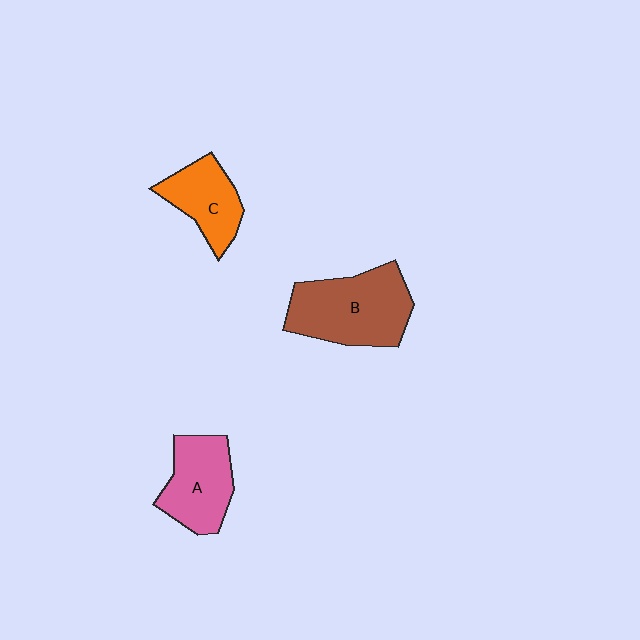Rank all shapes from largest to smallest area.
From largest to smallest: B (brown), A (pink), C (orange).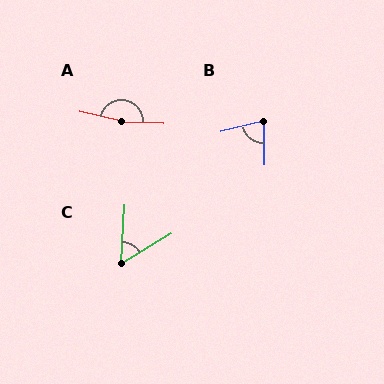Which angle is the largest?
A, at approximately 169 degrees.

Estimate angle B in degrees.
Approximately 77 degrees.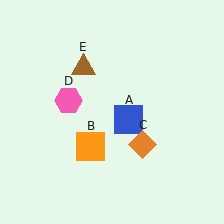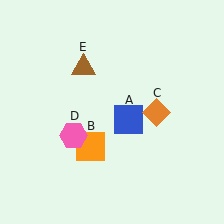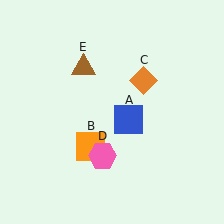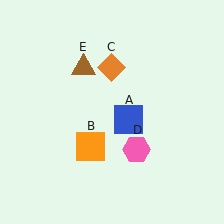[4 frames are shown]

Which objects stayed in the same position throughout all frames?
Blue square (object A) and orange square (object B) and brown triangle (object E) remained stationary.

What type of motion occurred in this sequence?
The orange diamond (object C), pink hexagon (object D) rotated counterclockwise around the center of the scene.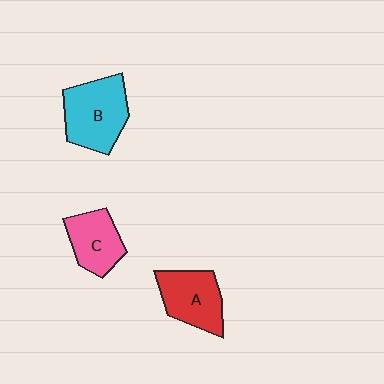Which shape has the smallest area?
Shape C (pink).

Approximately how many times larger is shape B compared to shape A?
Approximately 1.2 times.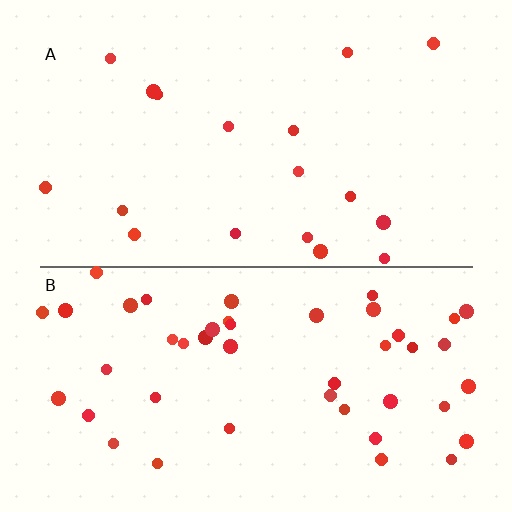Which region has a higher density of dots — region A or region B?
B (the bottom).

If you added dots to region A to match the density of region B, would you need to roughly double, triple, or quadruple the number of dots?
Approximately triple.